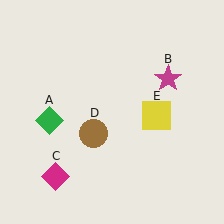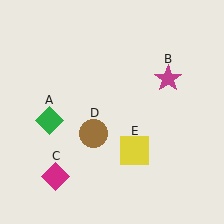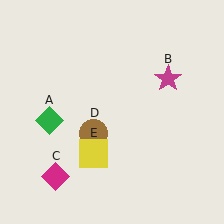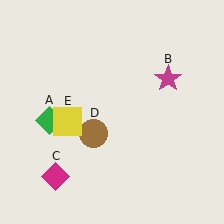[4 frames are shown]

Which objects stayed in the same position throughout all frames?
Green diamond (object A) and magenta star (object B) and magenta diamond (object C) and brown circle (object D) remained stationary.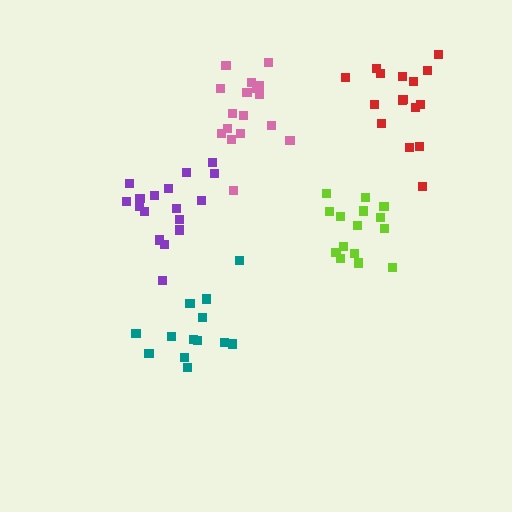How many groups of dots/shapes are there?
There are 5 groups.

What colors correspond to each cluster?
The clusters are colored: teal, lime, pink, red, purple.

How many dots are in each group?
Group 1: 13 dots, Group 2: 16 dots, Group 3: 17 dots, Group 4: 16 dots, Group 5: 17 dots (79 total).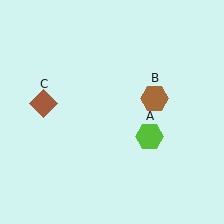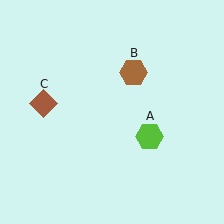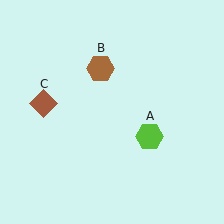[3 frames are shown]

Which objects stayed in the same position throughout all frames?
Lime hexagon (object A) and brown diamond (object C) remained stationary.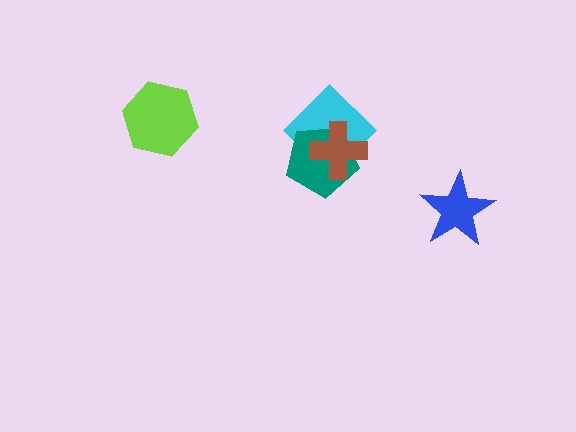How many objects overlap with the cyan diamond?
2 objects overlap with the cyan diamond.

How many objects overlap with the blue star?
0 objects overlap with the blue star.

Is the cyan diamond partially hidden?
Yes, it is partially covered by another shape.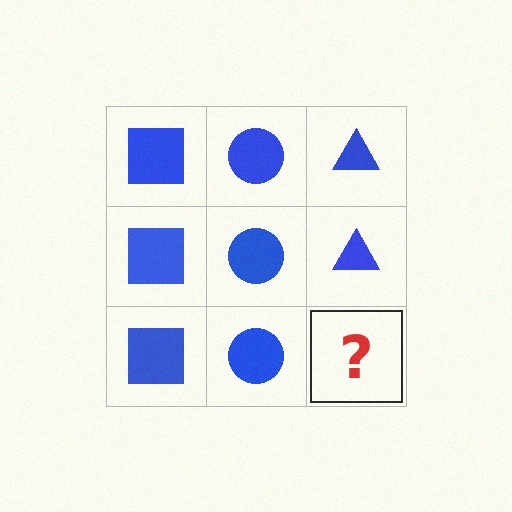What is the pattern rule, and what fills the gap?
The rule is that each column has a consistent shape. The gap should be filled with a blue triangle.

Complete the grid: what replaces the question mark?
The question mark should be replaced with a blue triangle.